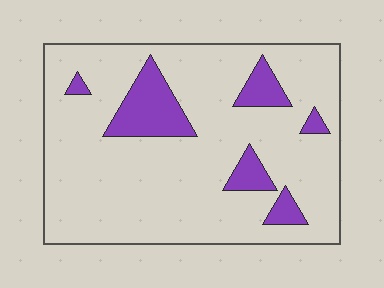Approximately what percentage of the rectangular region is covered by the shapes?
Approximately 15%.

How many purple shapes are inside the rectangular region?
6.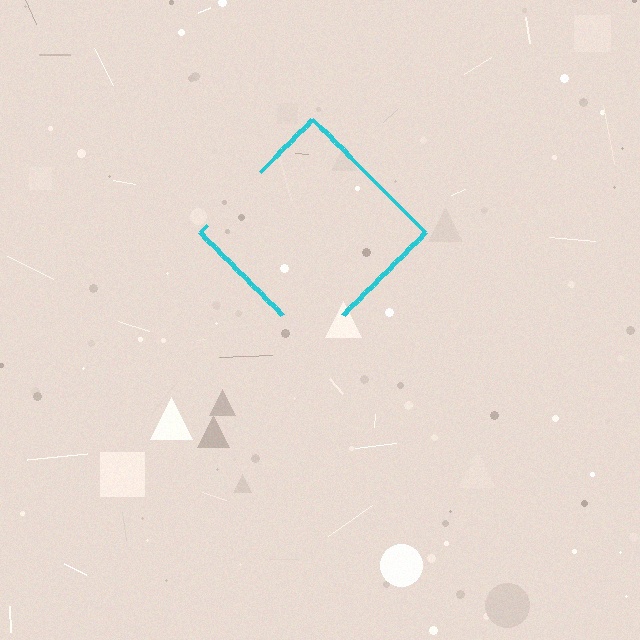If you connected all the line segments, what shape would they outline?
They would outline a diamond.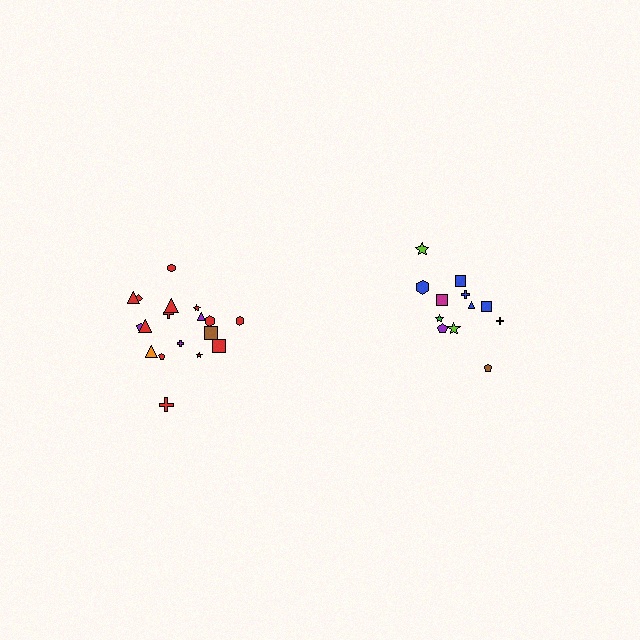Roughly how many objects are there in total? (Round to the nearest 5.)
Roughly 30 objects in total.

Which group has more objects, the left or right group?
The left group.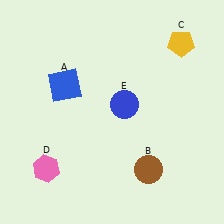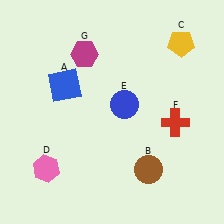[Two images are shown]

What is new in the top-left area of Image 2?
A magenta hexagon (G) was added in the top-left area of Image 2.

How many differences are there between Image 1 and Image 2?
There are 2 differences between the two images.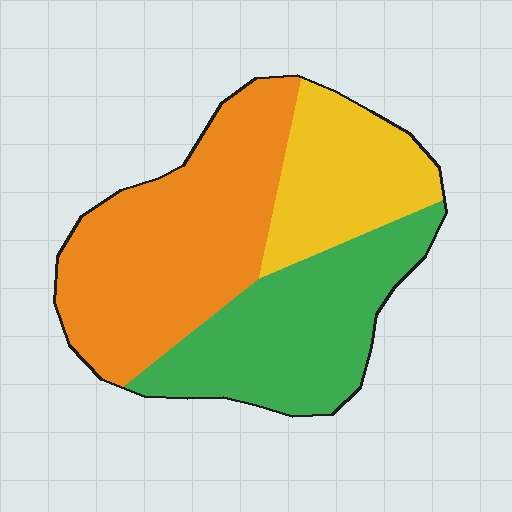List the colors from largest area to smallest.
From largest to smallest: orange, green, yellow.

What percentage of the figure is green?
Green takes up about one third (1/3) of the figure.